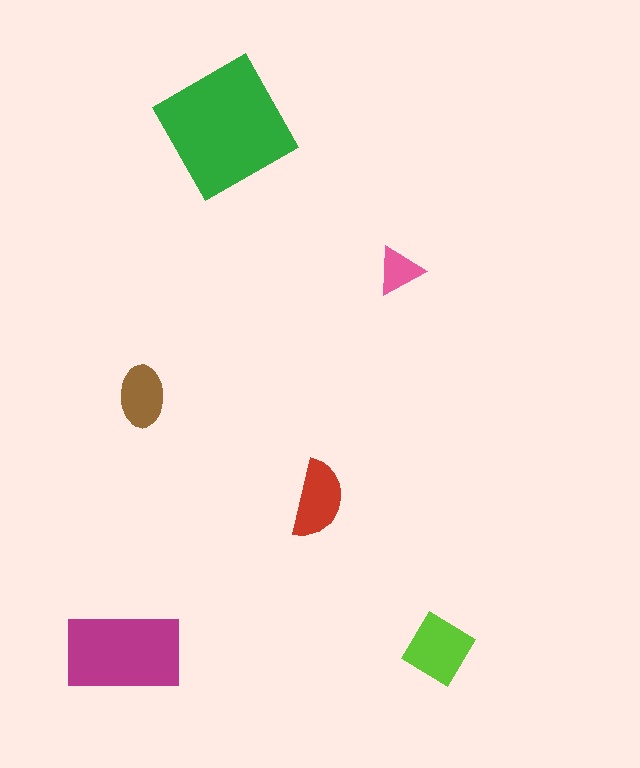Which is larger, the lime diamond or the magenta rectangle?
The magenta rectangle.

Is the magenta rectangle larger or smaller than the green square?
Smaller.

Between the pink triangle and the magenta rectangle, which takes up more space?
The magenta rectangle.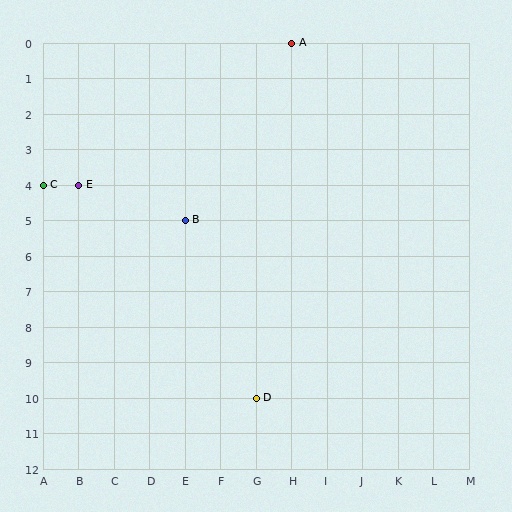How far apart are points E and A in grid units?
Points E and A are 6 columns and 4 rows apart (about 7.2 grid units diagonally).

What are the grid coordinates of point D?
Point D is at grid coordinates (G, 10).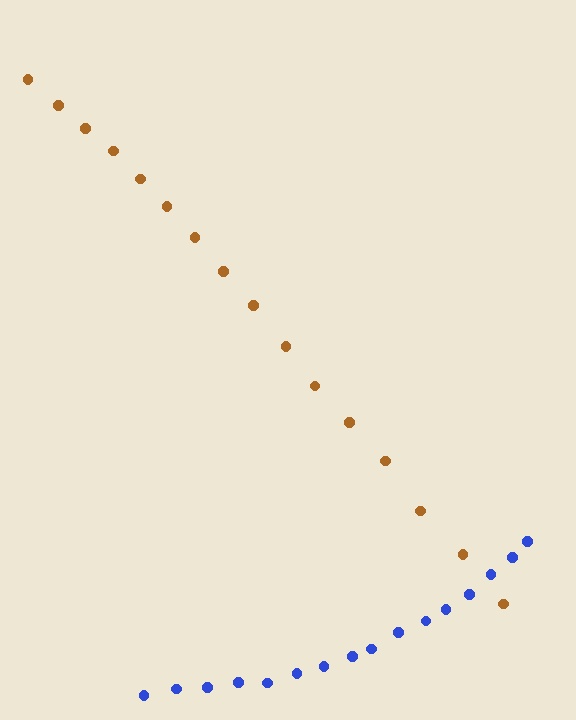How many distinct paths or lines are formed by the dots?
There are 2 distinct paths.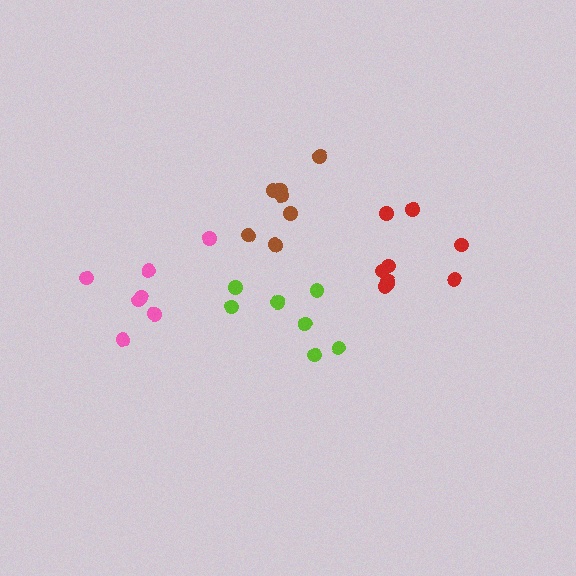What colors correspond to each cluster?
The clusters are colored: lime, pink, red, brown.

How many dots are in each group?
Group 1: 7 dots, Group 2: 7 dots, Group 3: 9 dots, Group 4: 7 dots (30 total).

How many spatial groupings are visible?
There are 4 spatial groupings.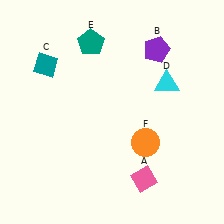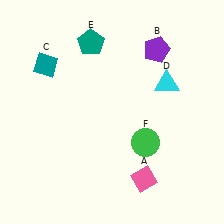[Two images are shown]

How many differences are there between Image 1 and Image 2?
There is 1 difference between the two images.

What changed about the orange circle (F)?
In Image 1, F is orange. In Image 2, it changed to green.